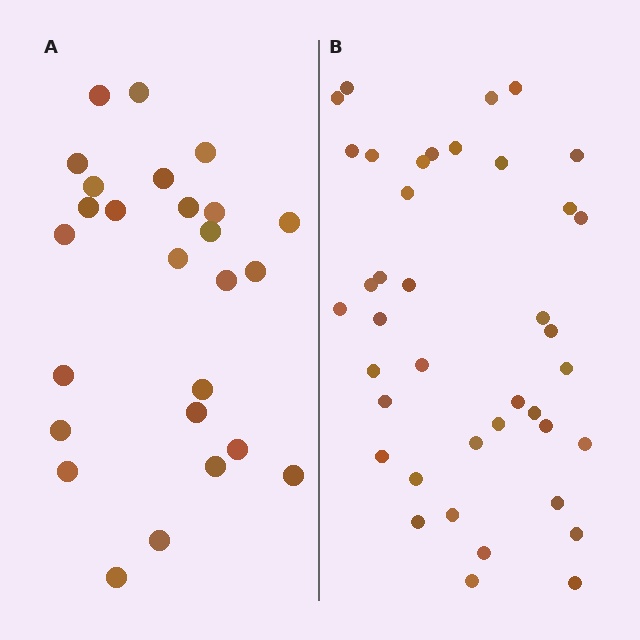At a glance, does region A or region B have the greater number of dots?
Region B (the right region) has more dots.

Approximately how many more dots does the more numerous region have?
Region B has approximately 15 more dots than region A.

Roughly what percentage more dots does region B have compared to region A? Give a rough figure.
About 55% more.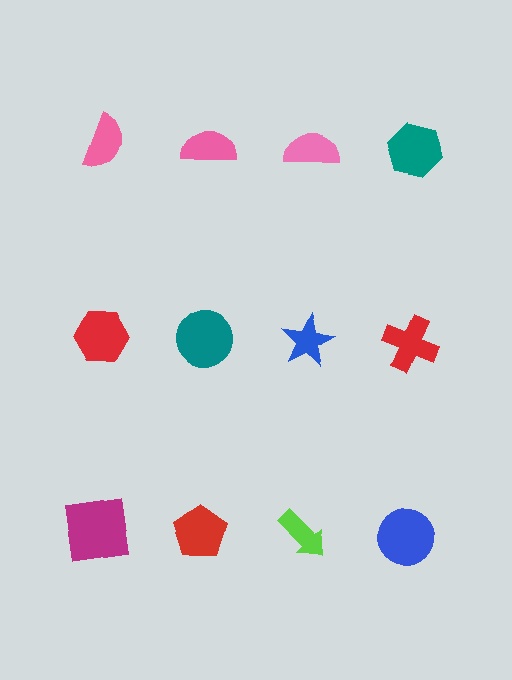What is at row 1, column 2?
A pink semicircle.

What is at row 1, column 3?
A pink semicircle.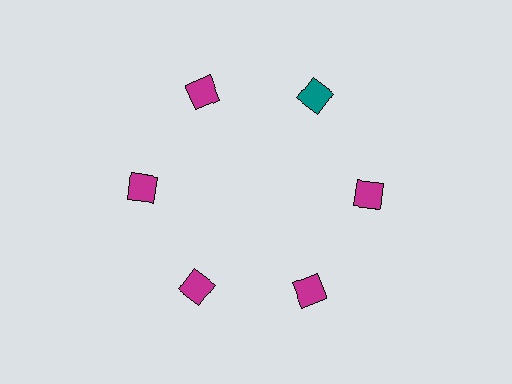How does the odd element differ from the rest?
It has a different color: teal instead of magenta.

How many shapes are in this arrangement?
There are 6 shapes arranged in a ring pattern.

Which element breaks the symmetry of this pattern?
The teal square at roughly the 1 o'clock position breaks the symmetry. All other shapes are magenta squares.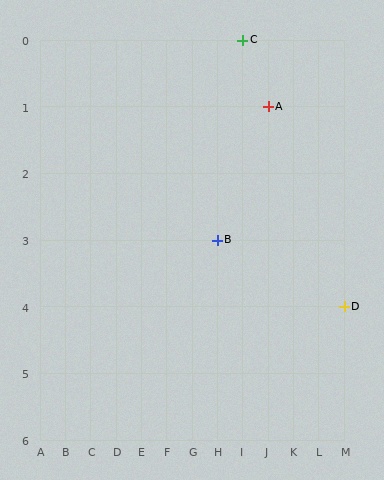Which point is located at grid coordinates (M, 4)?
Point D is at (M, 4).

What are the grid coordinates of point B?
Point B is at grid coordinates (H, 3).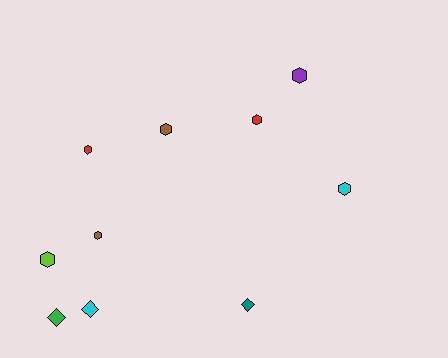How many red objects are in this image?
There are 2 red objects.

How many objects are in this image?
There are 10 objects.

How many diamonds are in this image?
There are 3 diamonds.